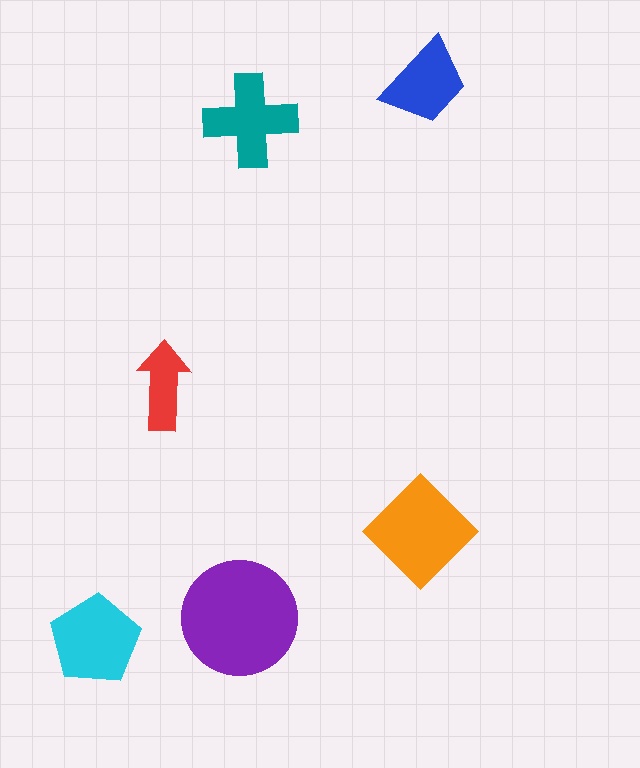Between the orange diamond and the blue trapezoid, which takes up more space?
The orange diamond.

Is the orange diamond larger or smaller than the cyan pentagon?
Larger.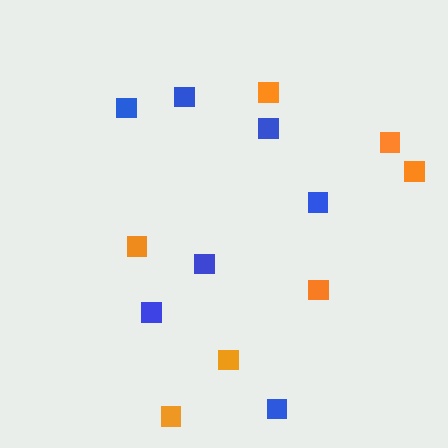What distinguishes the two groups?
There are 2 groups: one group of orange squares (7) and one group of blue squares (7).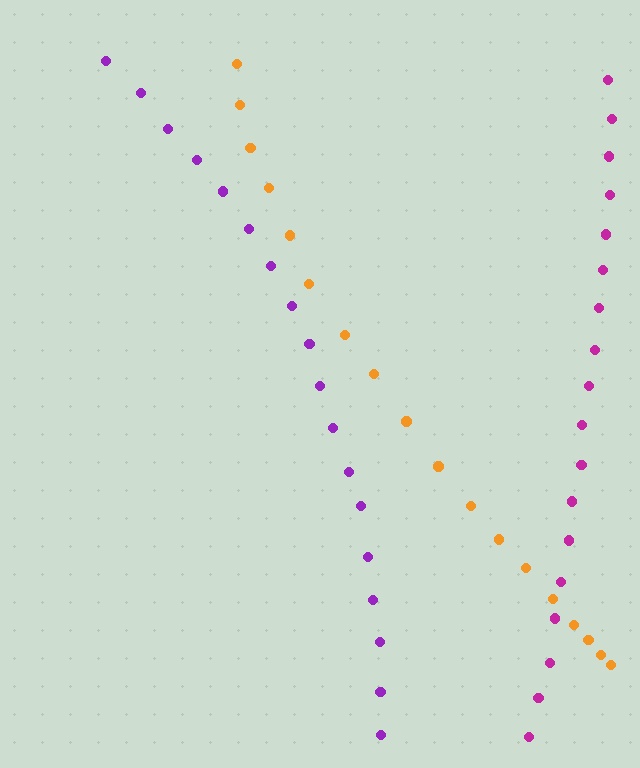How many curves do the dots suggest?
There are 3 distinct paths.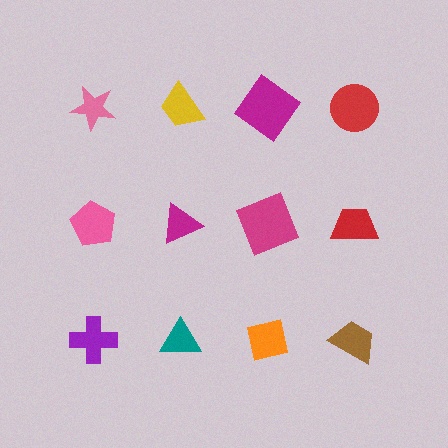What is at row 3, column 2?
A teal triangle.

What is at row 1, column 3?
A magenta diamond.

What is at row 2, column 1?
A pink pentagon.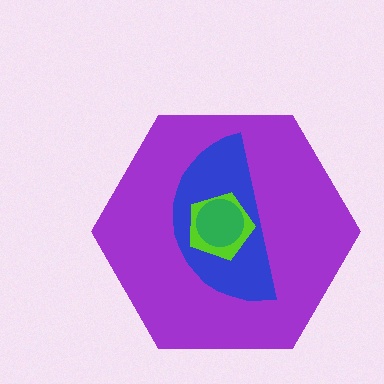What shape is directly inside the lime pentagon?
The green circle.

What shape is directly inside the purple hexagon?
The blue semicircle.